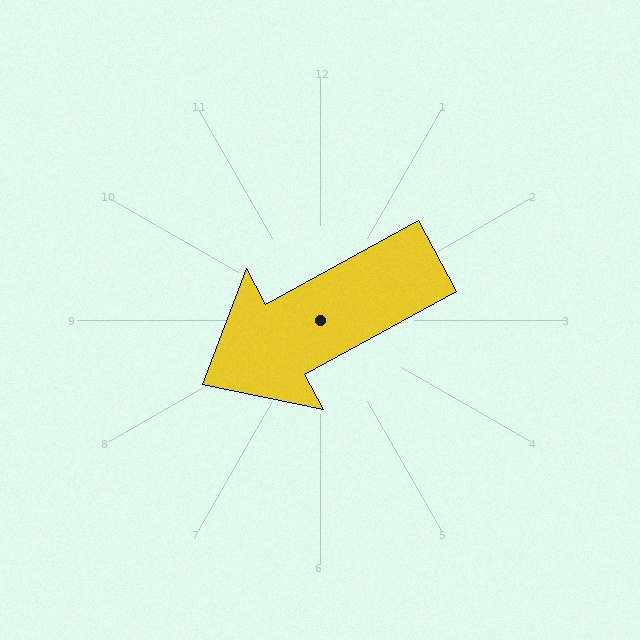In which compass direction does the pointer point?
Southwest.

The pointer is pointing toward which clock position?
Roughly 8 o'clock.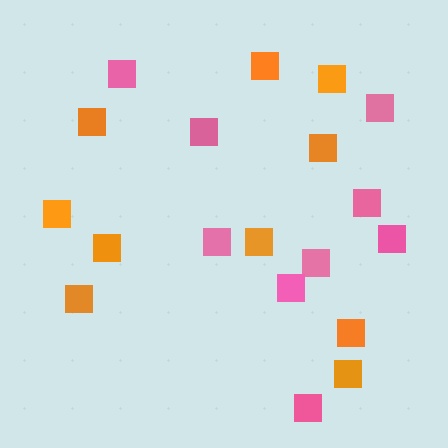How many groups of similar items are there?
There are 2 groups: one group of pink squares (9) and one group of orange squares (10).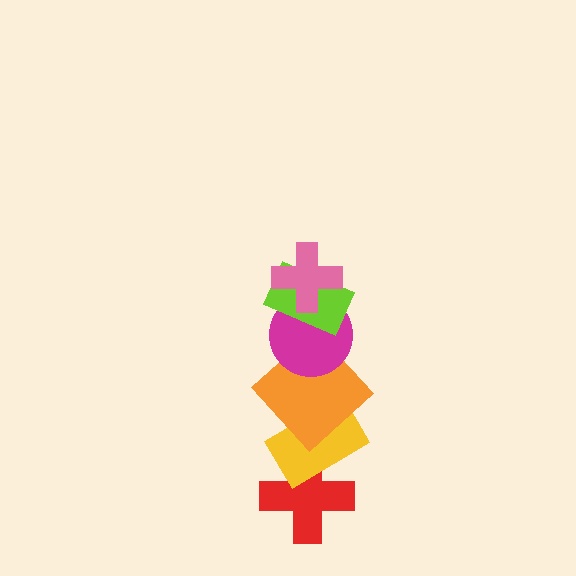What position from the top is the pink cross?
The pink cross is 1st from the top.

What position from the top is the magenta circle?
The magenta circle is 3rd from the top.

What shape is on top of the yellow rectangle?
The orange diamond is on top of the yellow rectangle.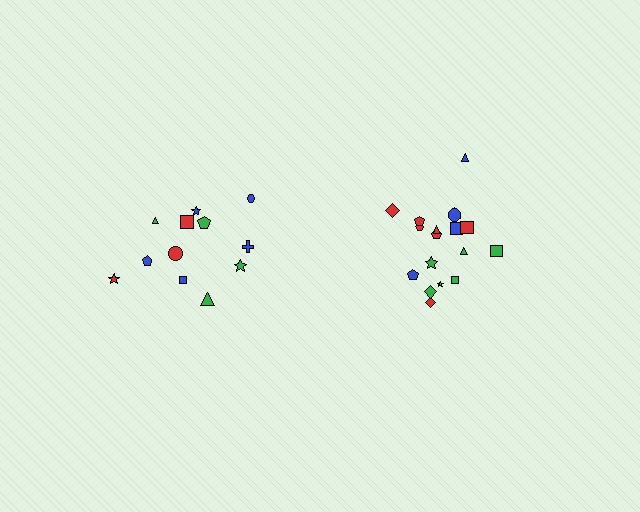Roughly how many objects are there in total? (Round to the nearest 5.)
Roughly 30 objects in total.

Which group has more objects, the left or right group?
The right group.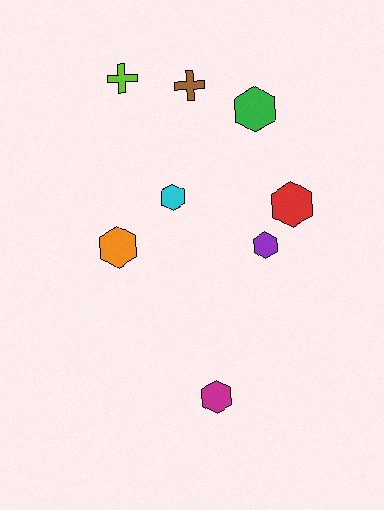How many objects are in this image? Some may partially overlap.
There are 8 objects.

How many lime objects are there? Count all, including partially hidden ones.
There is 1 lime object.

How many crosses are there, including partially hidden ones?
There are 2 crosses.